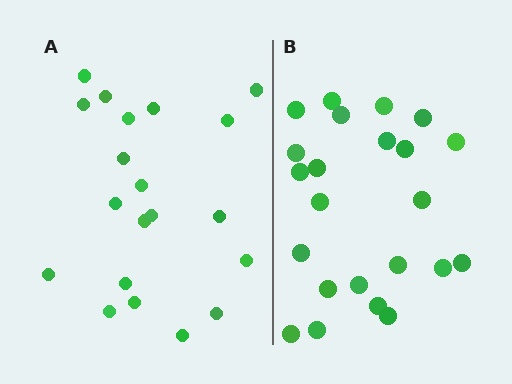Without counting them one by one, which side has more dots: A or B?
Region B (the right region) has more dots.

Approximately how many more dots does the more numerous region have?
Region B has just a few more — roughly 2 or 3 more dots than region A.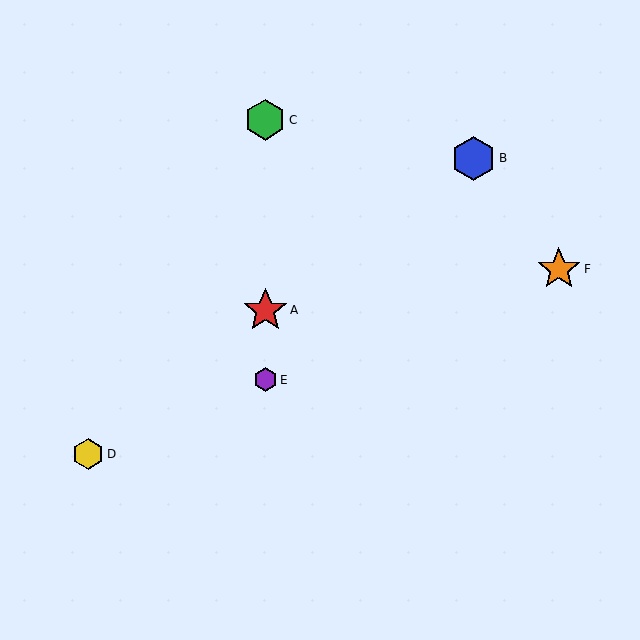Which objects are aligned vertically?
Objects A, C, E are aligned vertically.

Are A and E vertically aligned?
Yes, both are at x≈265.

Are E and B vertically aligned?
No, E is at x≈265 and B is at x≈474.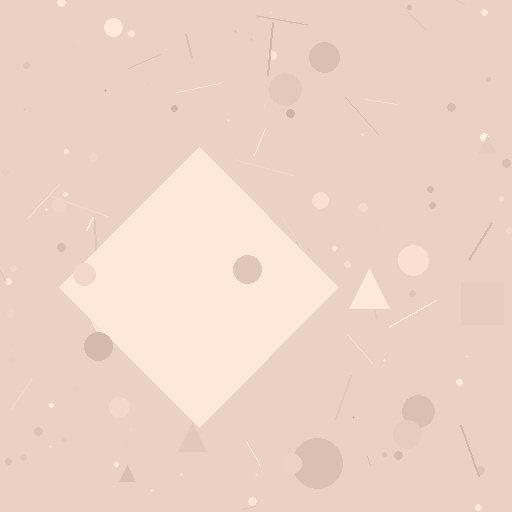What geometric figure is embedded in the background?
A diamond is embedded in the background.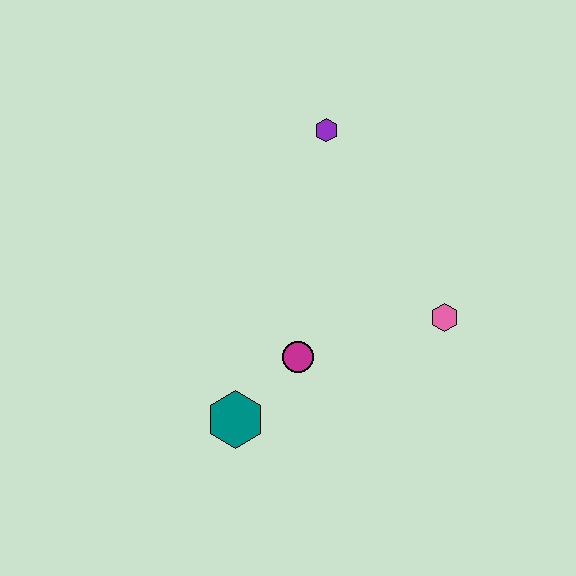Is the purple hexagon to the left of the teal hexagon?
No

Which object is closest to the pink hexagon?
The magenta circle is closest to the pink hexagon.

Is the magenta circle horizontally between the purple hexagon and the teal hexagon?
Yes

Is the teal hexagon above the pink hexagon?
No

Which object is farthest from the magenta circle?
The purple hexagon is farthest from the magenta circle.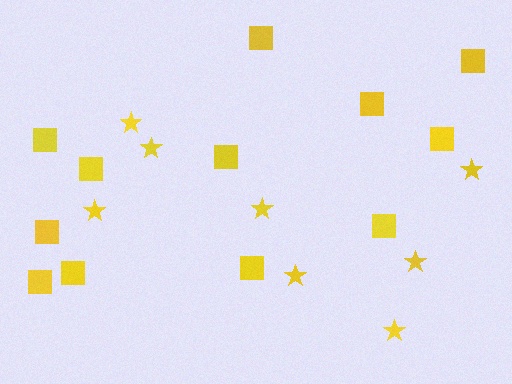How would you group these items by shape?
There are 2 groups: one group of stars (8) and one group of squares (12).